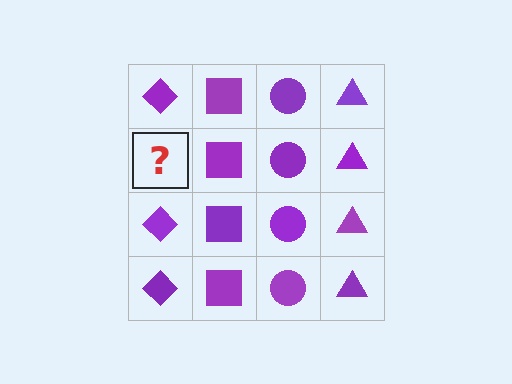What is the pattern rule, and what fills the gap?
The rule is that each column has a consistent shape. The gap should be filled with a purple diamond.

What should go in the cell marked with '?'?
The missing cell should contain a purple diamond.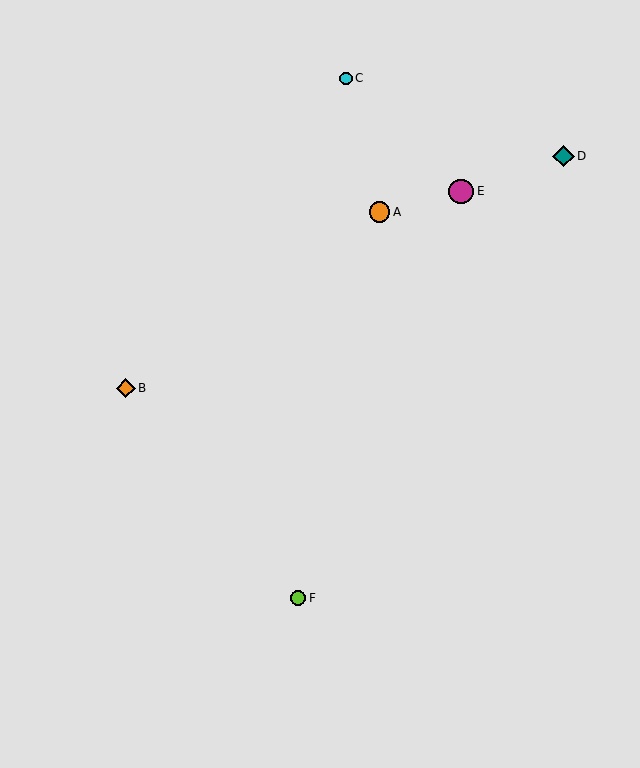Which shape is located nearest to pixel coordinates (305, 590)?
The lime circle (labeled F) at (298, 598) is nearest to that location.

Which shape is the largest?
The magenta circle (labeled E) is the largest.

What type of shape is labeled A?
Shape A is an orange circle.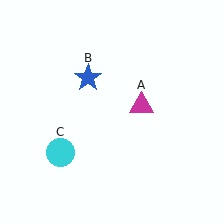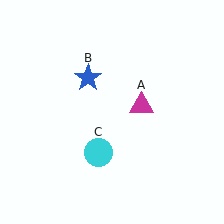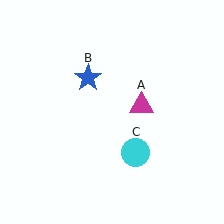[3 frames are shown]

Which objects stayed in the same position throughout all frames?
Magenta triangle (object A) and blue star (object B) remained stationary.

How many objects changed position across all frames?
1 object changed position: cyan circle (object C).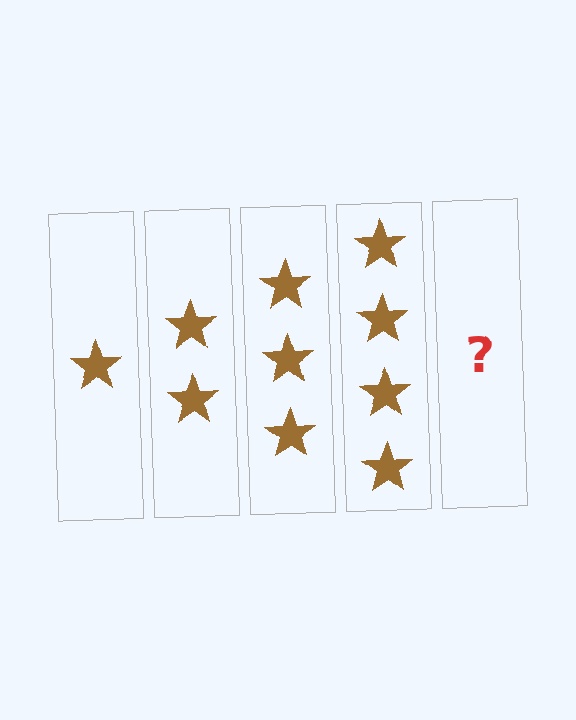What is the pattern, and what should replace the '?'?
The pattern is that each step adds one more star. The '?' should be 5 stars.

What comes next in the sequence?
The next element should be 5 stars.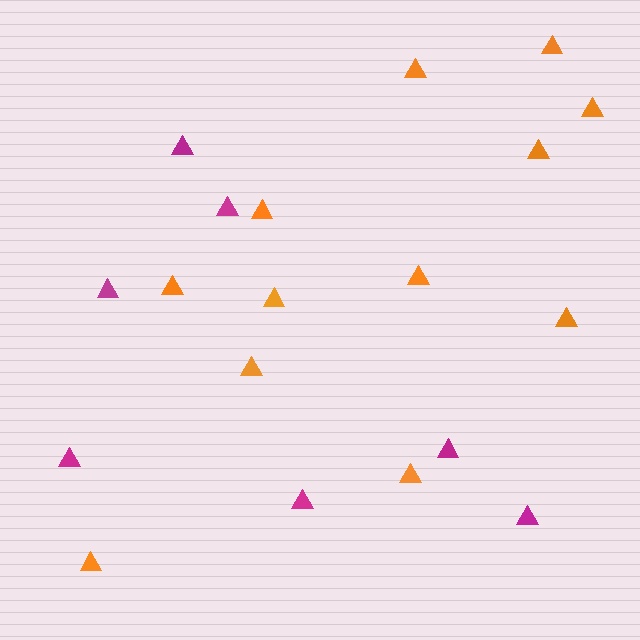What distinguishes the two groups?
There are 2 groups: one group of orange triangles (12) and one group of magenta triangles (7).